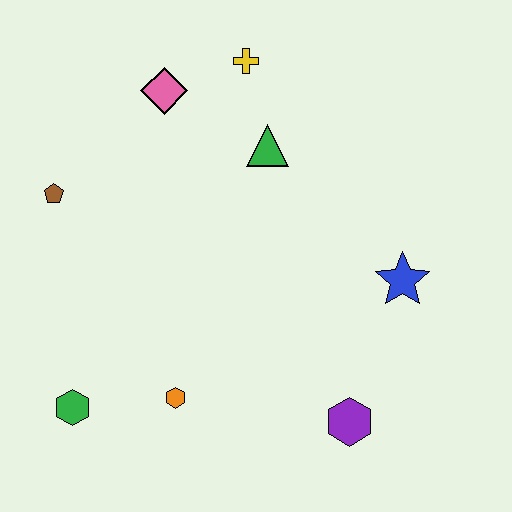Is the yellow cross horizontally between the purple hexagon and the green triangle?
No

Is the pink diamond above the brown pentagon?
Yes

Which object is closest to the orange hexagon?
The green hexagon is closest to the orange hexagon.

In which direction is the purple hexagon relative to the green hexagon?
The purple hexagon is to the right of the green hexagon.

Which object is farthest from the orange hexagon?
The yellow cross is farthest from the orange hexagon.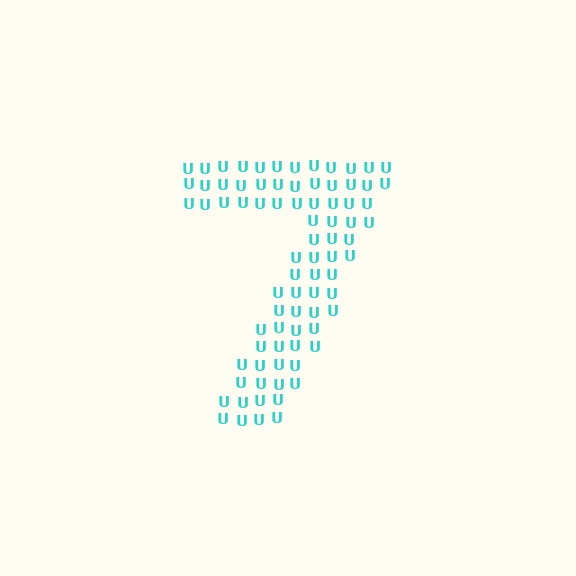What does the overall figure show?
The overall figure shows the digit 7.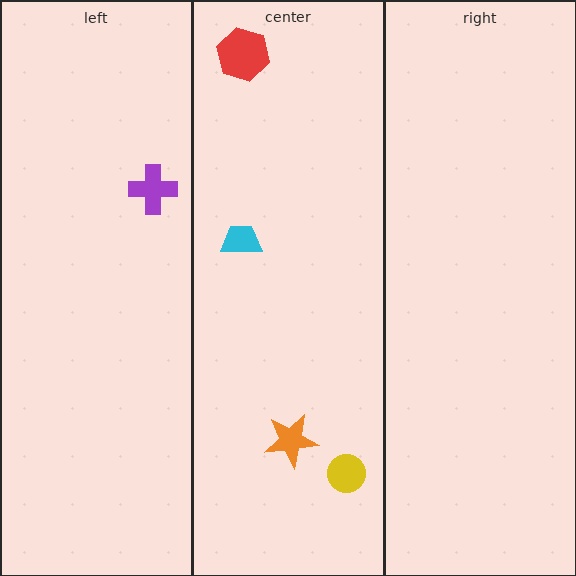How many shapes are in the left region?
1.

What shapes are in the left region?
The purple cross.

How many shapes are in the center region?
4.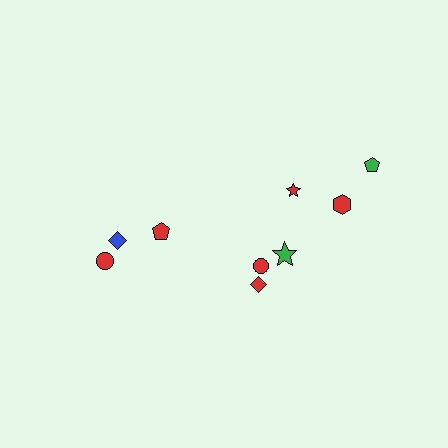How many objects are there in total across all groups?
There are 9 objects.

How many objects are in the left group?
There are 3 objects.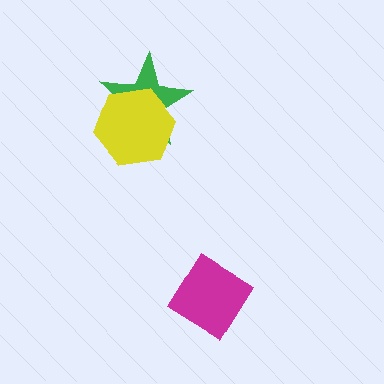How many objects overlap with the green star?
1 object overlaps with the green star.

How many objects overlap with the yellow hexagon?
1 object overlaps with the yellow hexagon.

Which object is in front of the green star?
The yellow hexagon is in front of the green star.